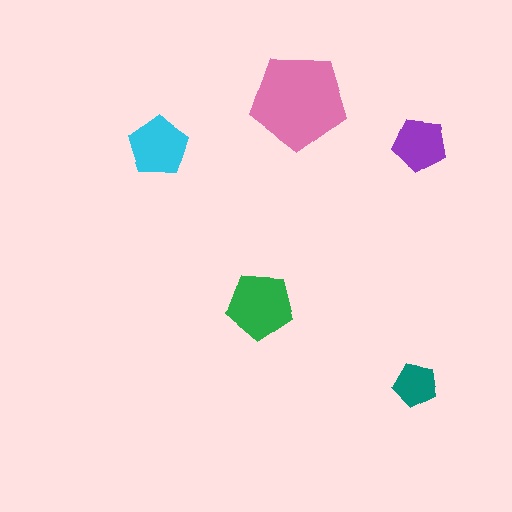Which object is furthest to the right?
The teal pentagon is rightmost.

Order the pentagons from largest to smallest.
the pink one, the green one, the cyan one, the purple one, the teal one.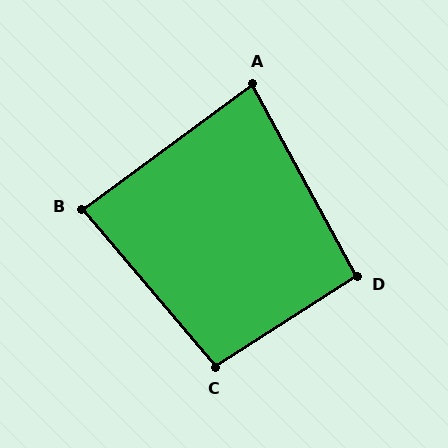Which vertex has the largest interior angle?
C, at approximately 98 degrees.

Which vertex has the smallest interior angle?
A, at approximately 82 degrees.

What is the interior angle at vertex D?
Approximately 94 degrees (approximately right).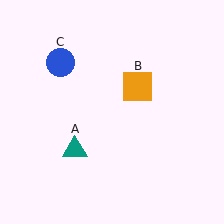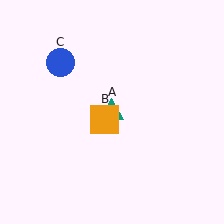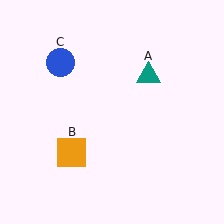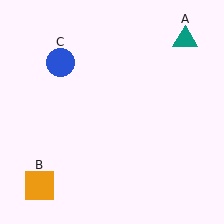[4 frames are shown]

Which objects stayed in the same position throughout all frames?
Blue circle (object C) remained stationary.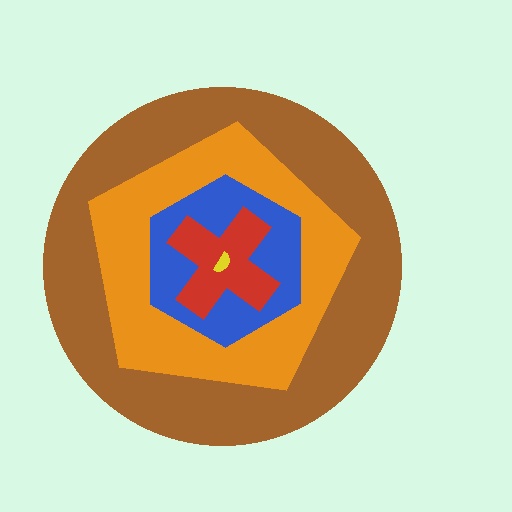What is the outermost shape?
The brown circle.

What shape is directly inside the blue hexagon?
The red cross.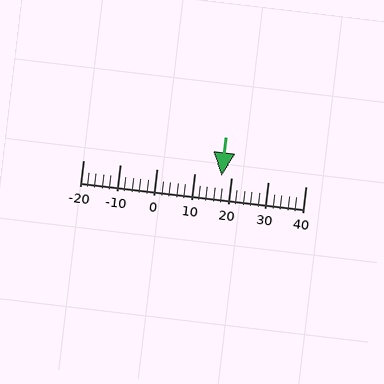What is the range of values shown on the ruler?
The ruler shows values from -20 to 40.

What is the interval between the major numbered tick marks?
The major tick marks are spaced 10 units apart.